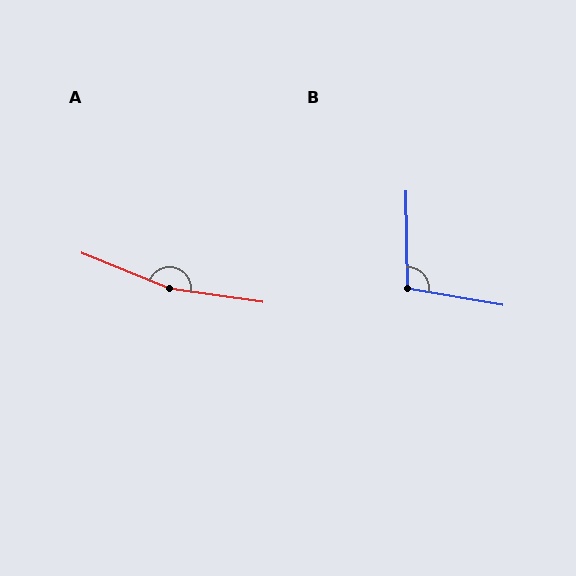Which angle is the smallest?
B, at approximately 101 degrees.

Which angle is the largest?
A, at approximately 166 degrees.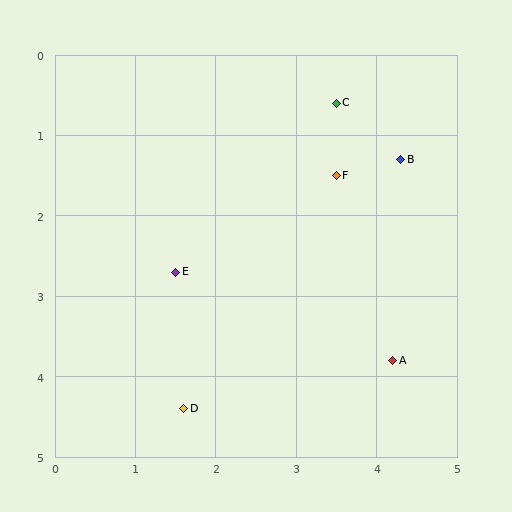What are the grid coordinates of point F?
Point F is at approximately (3.5, 1.5).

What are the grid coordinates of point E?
Point E is at approximately (1.5, 2.7).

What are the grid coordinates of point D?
Point D is at approximately (1.6, 4.4).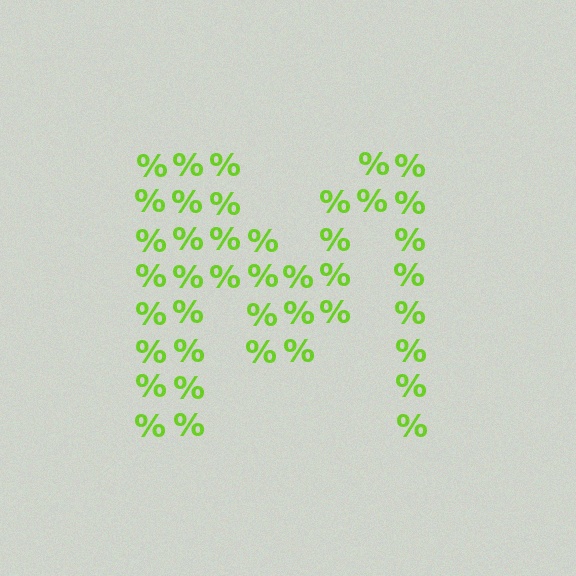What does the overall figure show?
The overall figure shows the letter M.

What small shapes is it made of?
It is made of small percent signs.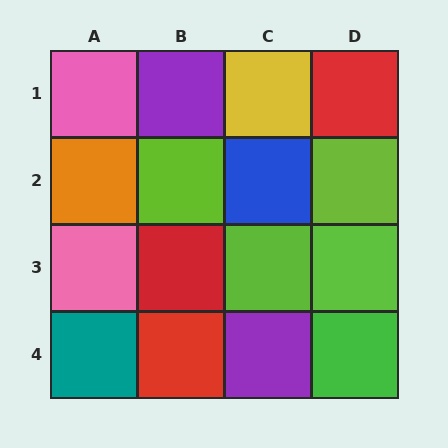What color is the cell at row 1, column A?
Pink.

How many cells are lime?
4 cells are lime.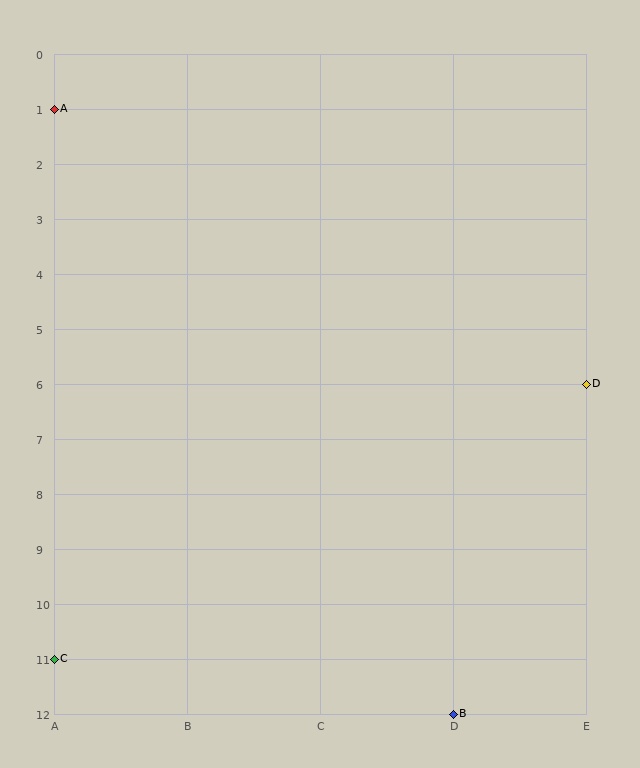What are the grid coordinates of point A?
Point A is at grid coordinates (A, 1).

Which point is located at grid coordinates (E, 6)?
Point D is at (E, 6).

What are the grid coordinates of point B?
Point B is at grid coordinates (D, 12).